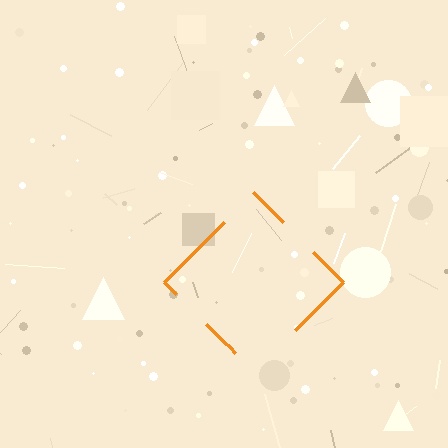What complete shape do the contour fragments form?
The contour fragments form a diamond.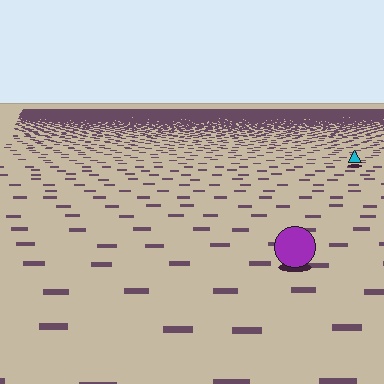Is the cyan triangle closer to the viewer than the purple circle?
No. The purple circle is closer — you can tell from the texture gradient: the ground texture is coarser near it.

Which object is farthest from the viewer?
The cyan triangle is farthest from the viewer. It appears smaller and the ground texture around it is denser.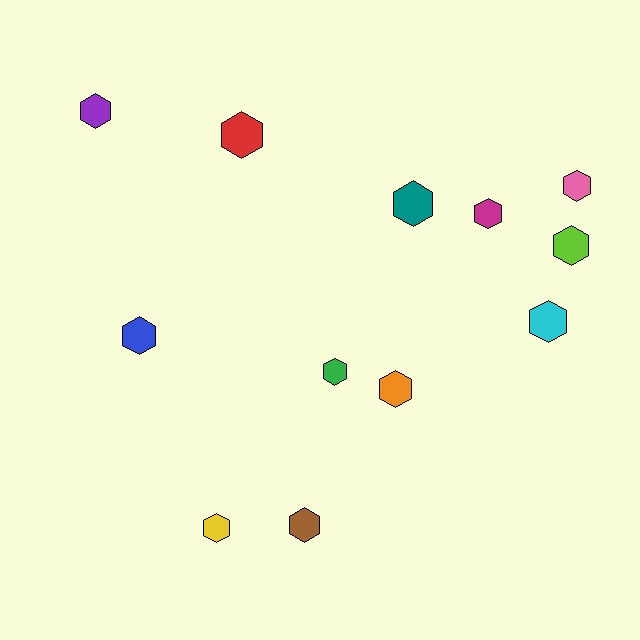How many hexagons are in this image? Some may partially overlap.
There are 12 hexagons.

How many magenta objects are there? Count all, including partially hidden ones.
There is 1 magenta object.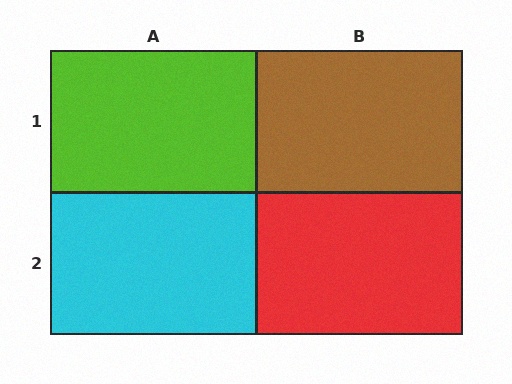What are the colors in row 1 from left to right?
Lime, brown.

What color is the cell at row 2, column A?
Cyan.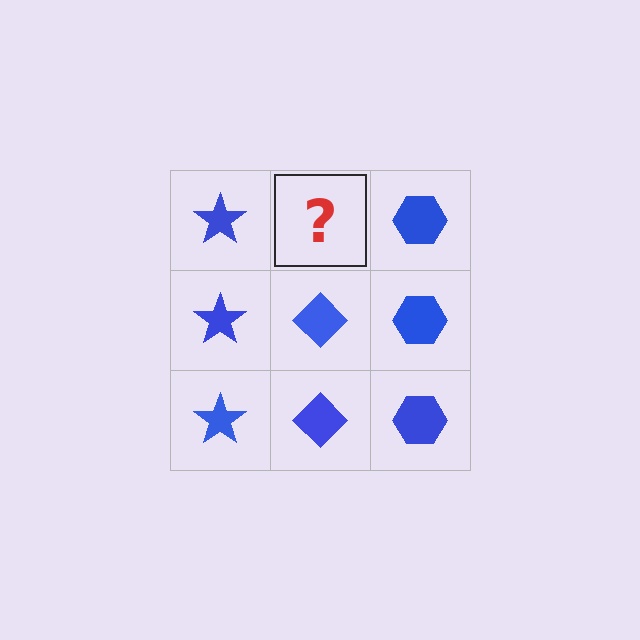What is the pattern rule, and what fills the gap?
The rule is that each column has a consistent shape. The gap should be filled with a blue diamond.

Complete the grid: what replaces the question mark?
The question mark should be replaced with a blue diamond.